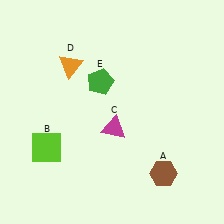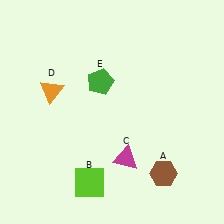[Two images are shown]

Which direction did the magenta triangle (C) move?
The magenta triangle (C) moved down.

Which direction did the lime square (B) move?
The lime square (B) moved right.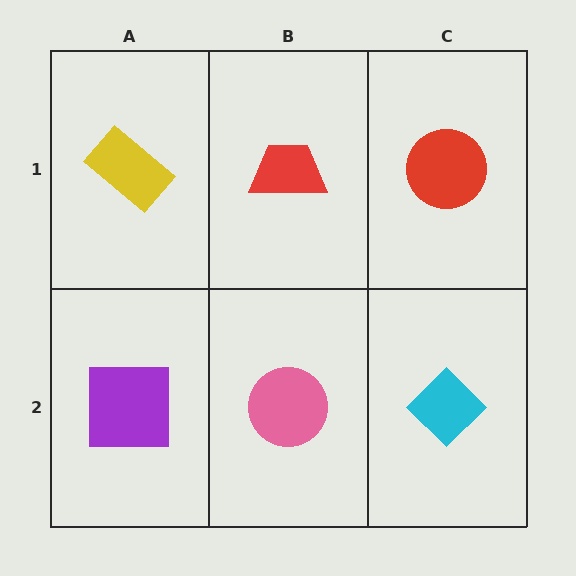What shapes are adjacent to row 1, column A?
A purple square (row 2, column A), a red trapezoid (row 1, column B).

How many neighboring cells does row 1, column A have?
2.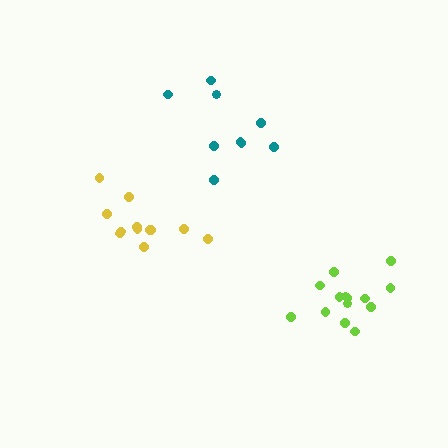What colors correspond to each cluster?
The clusters are colored: yellow, teal, lime.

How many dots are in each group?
Group 1: 12 dots, Group 2: 9 dots, Group 3: 14 dots (35 total).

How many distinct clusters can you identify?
There are 3 distinct clusters.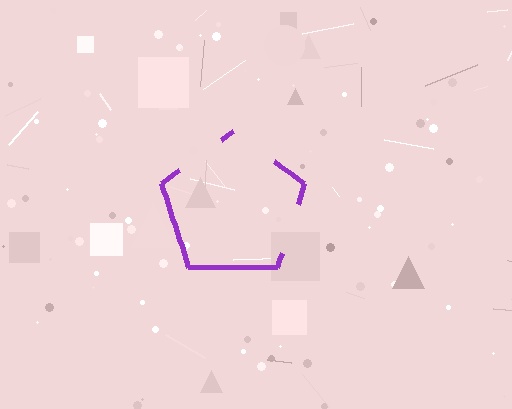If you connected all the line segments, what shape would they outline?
They would outline a pentagon.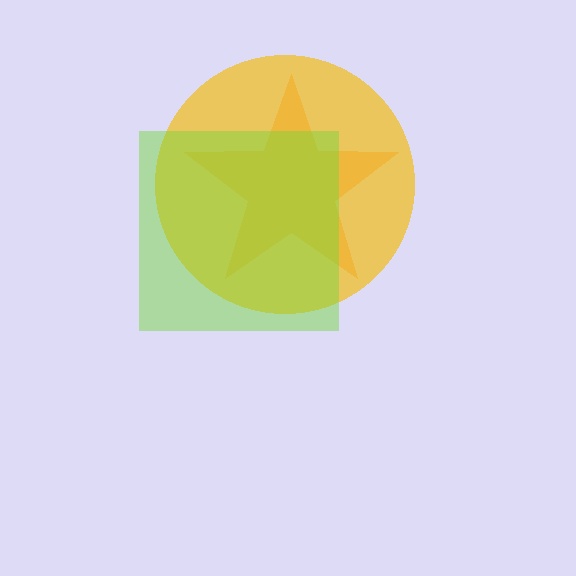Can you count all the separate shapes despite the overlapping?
Yes, there are 3 separate shapes.